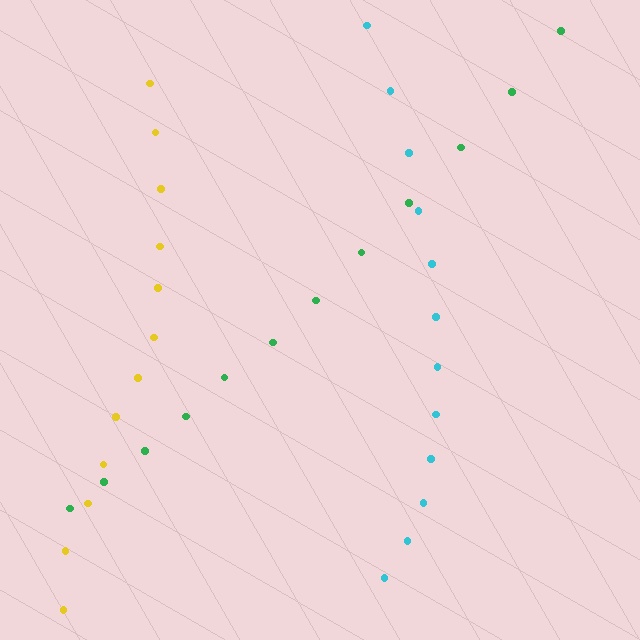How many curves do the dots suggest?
There are 3 distinct paths.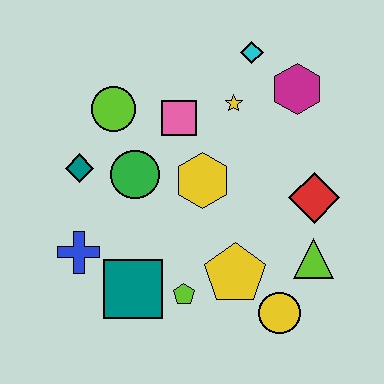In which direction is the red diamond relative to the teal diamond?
The red diamond is to the right of the teal diamond.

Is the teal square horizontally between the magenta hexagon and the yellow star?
No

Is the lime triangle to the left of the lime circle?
No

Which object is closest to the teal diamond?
The green circle is closest to the teal diamond.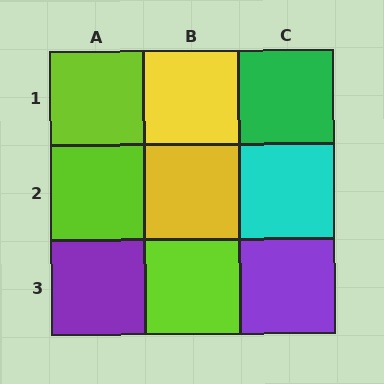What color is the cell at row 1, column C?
Green.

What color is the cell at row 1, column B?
Yellow.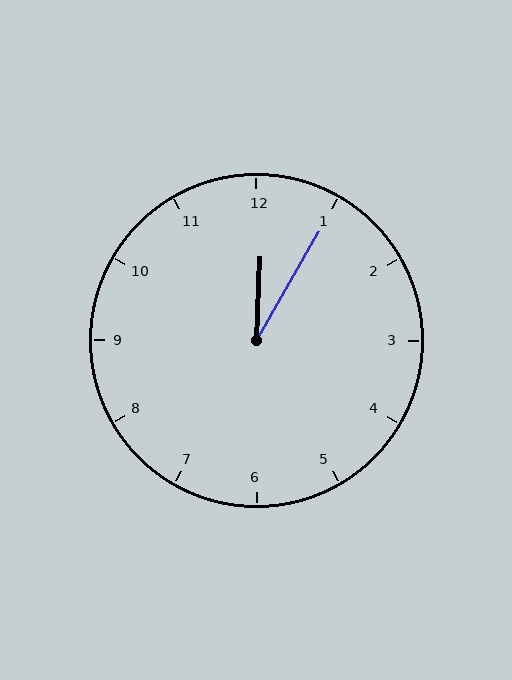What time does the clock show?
12:05.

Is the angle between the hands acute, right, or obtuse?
It is acute.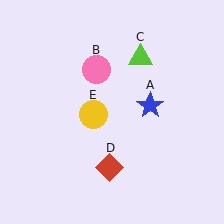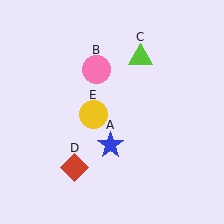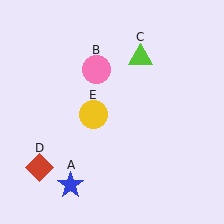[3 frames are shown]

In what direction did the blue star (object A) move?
The blue star (object A) moved down and to the left.